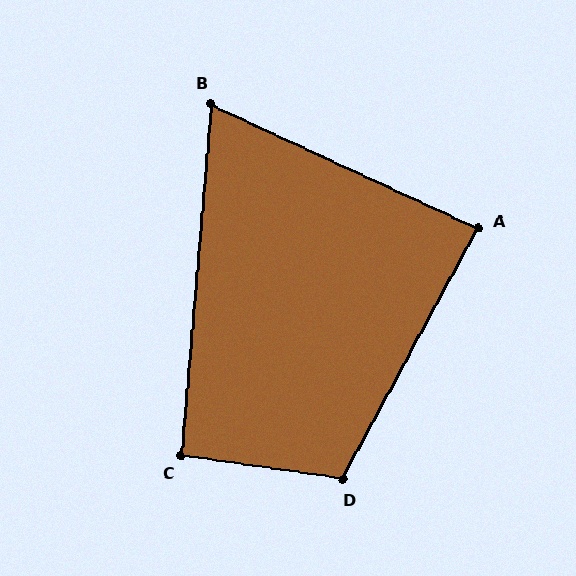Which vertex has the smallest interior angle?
B, at approximately 70 degrees.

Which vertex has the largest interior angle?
D, at approximately 110 degrees.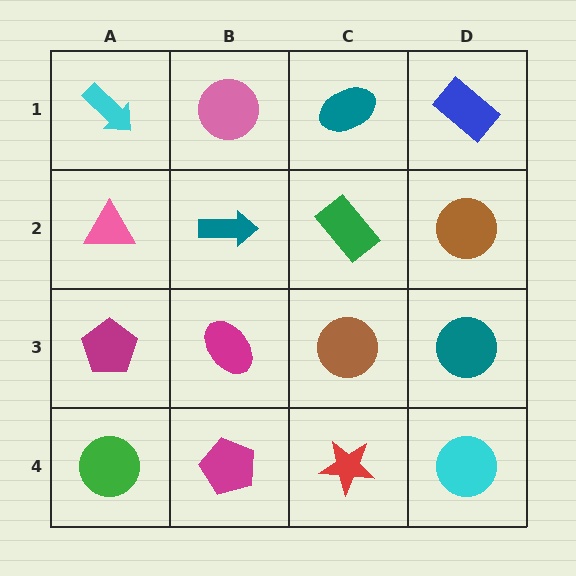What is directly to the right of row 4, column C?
A cyan circle.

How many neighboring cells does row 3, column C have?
4.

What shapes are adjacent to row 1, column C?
A green rectangle (row 2, column C), a pink circle (row 1, column B), a blue rectangle (row 1, column D).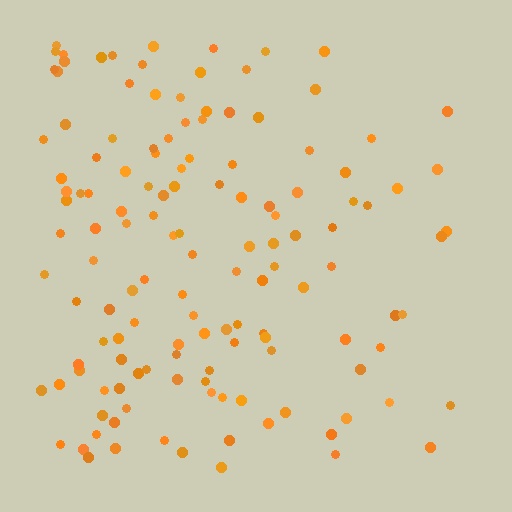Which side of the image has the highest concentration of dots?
The left.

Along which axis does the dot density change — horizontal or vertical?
Horizontal.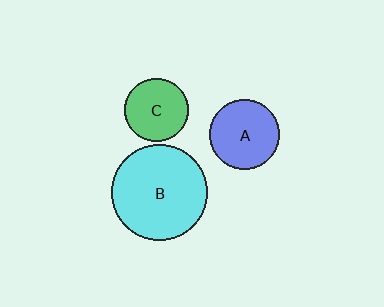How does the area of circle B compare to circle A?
Approximately 1.9 times.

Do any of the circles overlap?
No, none of the circles overlap.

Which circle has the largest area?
Circle B (cyan).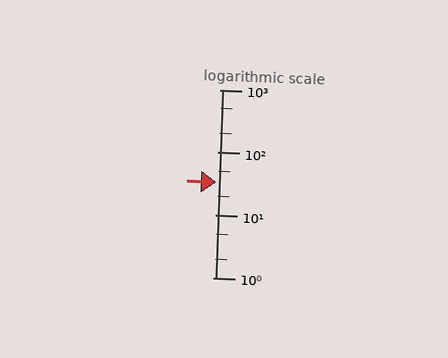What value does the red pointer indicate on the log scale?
The pointer indicates approximately 34.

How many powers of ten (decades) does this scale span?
The scale spans 3 decades, from 1 to 1000.